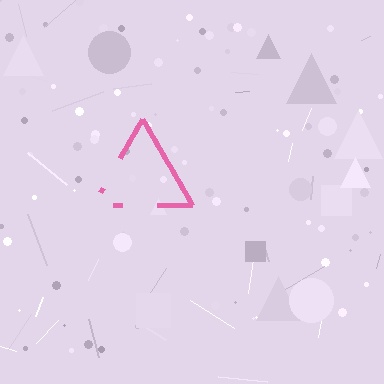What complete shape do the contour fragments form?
The contour fragments form a triangle.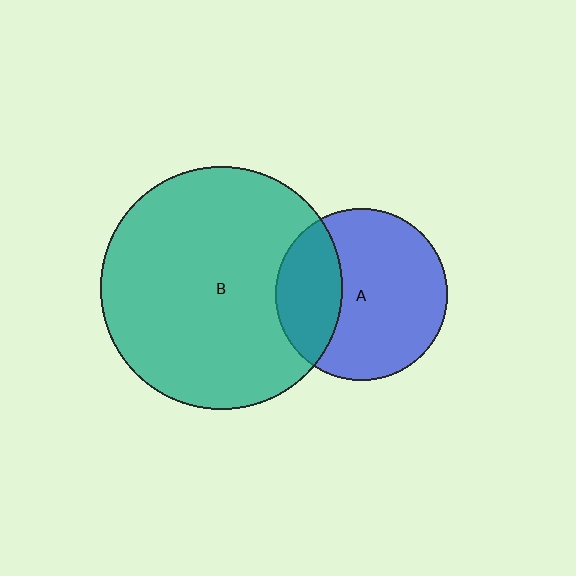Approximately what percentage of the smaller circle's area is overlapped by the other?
Approximately 30%.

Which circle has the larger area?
Circle B (teal).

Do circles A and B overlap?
Yes.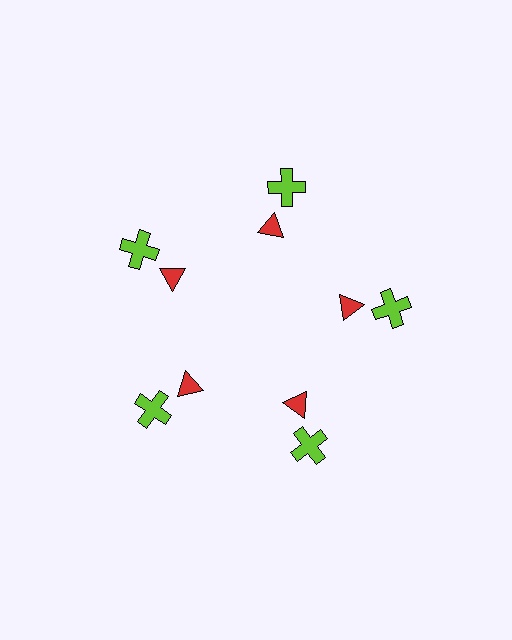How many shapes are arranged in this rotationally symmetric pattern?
There are 10 shapes, arranged in 5 groups of 2.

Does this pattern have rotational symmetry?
Yes, this pattern has 5-fold rotational symmetry. It looks the same after rotating 72 degrees around the center.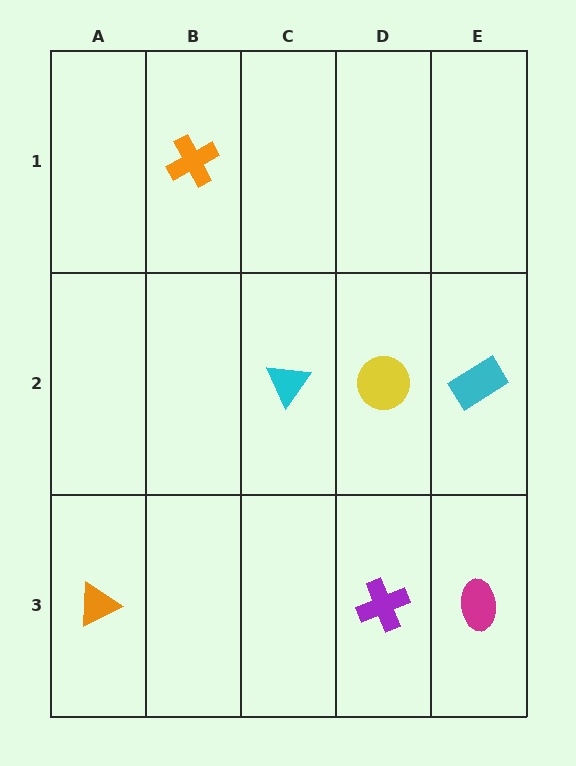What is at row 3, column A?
An orange triangle.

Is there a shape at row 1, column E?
No, that cell is empty.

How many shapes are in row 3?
3 shapes.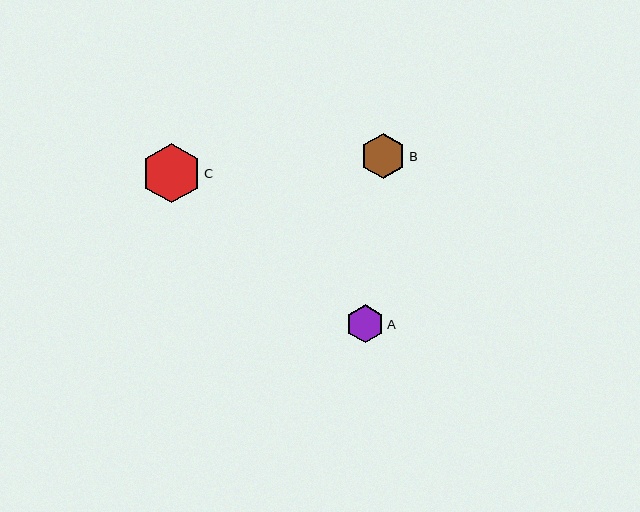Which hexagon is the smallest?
Hexagon A is the smallest with a size of approximately 38 pixels.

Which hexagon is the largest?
Hexagon C is the largest with a size of approximately 59 pixels.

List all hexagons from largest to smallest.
From largest to smallest: C, B, A.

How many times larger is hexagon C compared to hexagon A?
Hexagon C is approximately 1.5 times the size of hexagon A.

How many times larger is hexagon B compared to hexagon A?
Hexagon B is approximately 1.2 times the size of hexagon A.